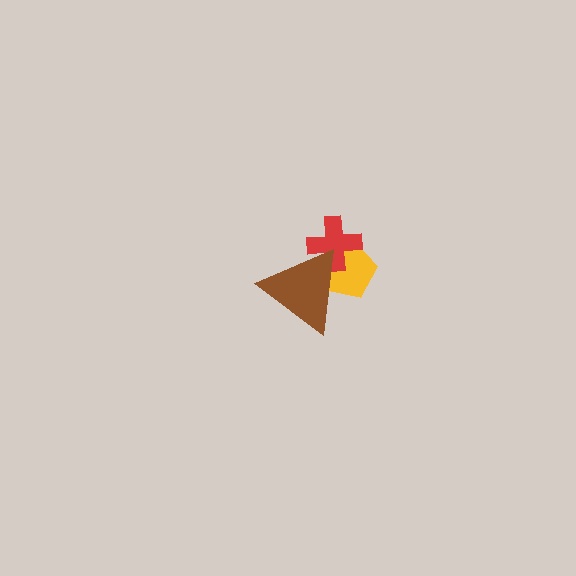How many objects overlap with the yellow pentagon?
2 objects overlap with the yellow pentagon.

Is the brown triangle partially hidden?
No, no other shape covers it.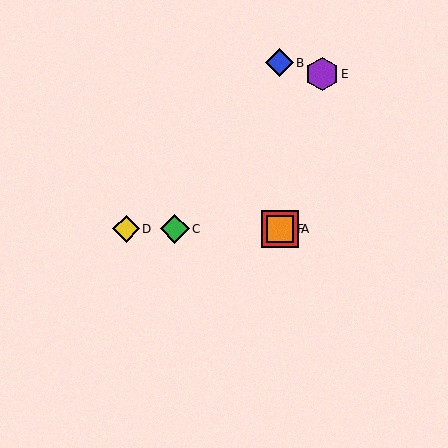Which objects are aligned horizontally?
Objects A, C, D, F are aligned horizontally.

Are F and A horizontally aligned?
Yes, both are at y≈229.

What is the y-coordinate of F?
Object F is at y≈229.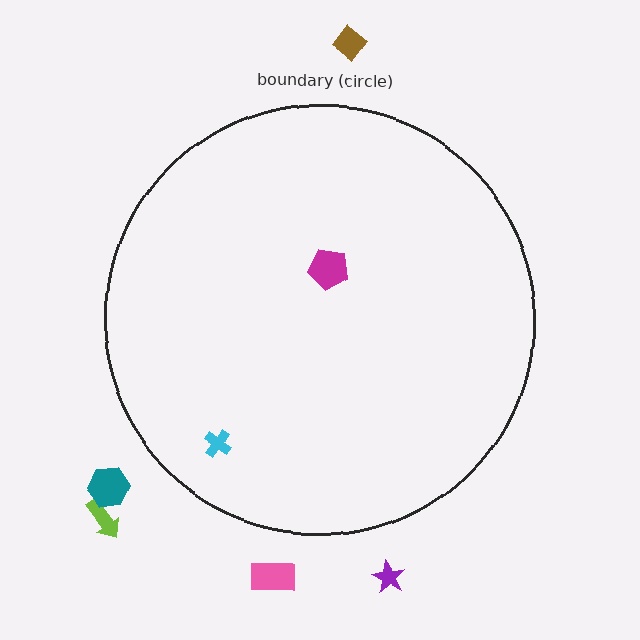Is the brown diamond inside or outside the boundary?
Outside.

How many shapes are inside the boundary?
2 inside, 5 outside.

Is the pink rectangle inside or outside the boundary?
Outside.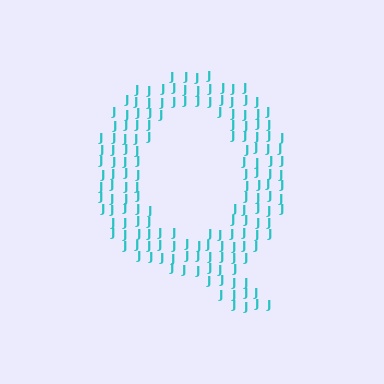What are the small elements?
The small elements are letter J's.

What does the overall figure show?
The overall figure shows the letter Q.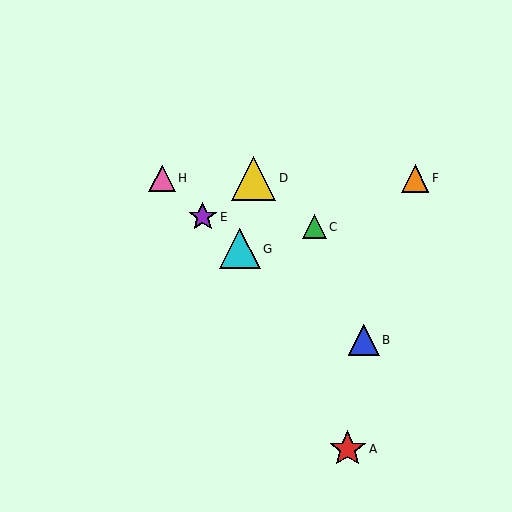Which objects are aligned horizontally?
Objects D, F, H are aligned horizontally.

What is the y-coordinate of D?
Object D is at y≈178.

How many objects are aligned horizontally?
3 objects (D, F, H) are aligned horizontally.